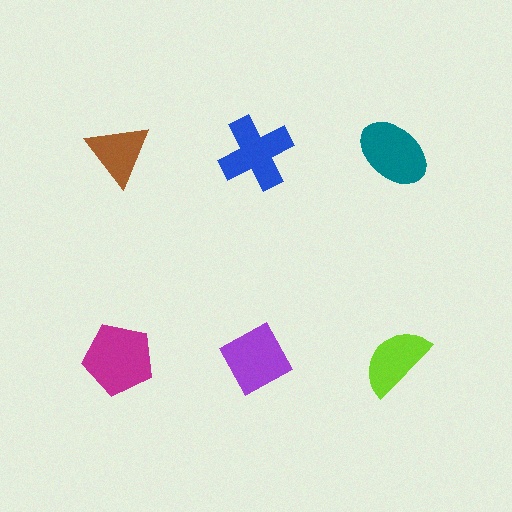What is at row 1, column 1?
A brown triangle.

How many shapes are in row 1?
3 shapes.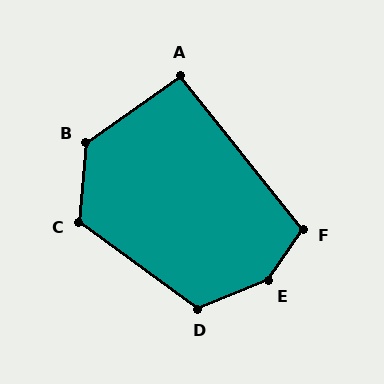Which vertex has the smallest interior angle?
A, at approximately 93 degrees.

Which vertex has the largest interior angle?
E, at approximately 146 degrees.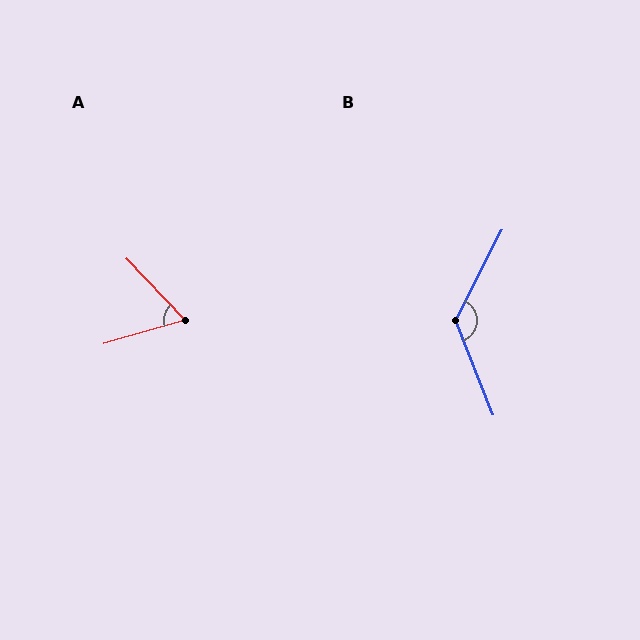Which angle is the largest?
B, at approximately 132 degrees.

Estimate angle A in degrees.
Approximately 62 degrees.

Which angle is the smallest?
A, at approximately 62 degrees.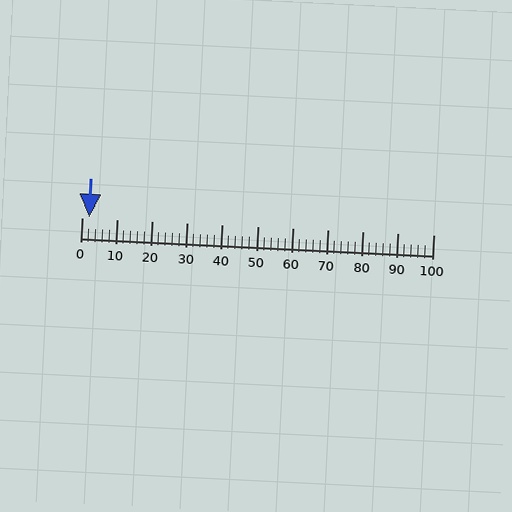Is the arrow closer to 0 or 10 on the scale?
The arrow is closer to 0.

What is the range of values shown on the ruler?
The ruler shows values from 0 to 100.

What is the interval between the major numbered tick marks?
The major tick marks are spaced 10 units apart.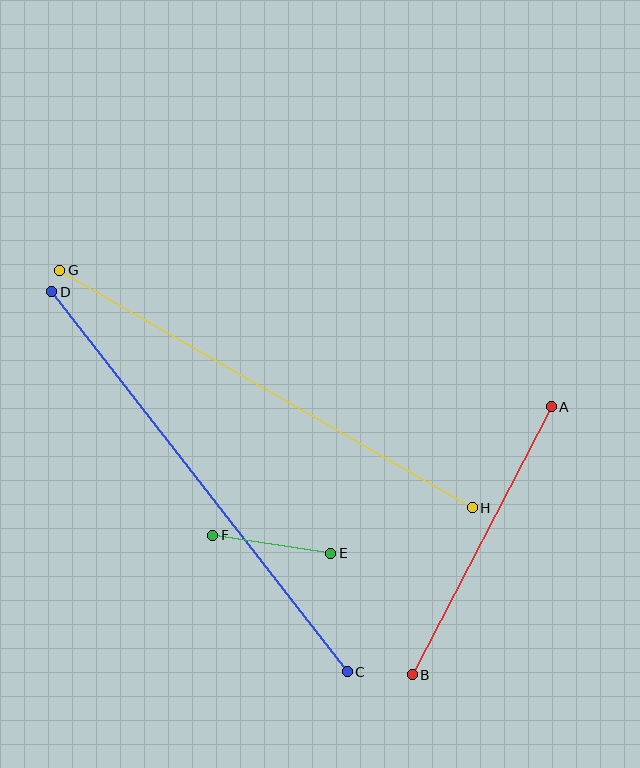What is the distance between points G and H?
The distance is approximately 476 pixels.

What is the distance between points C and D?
The distance is approximately 481 pixels.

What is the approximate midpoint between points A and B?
The midpoint is at approximately (482, 541) pixels.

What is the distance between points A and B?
The distance is approximately 302 pixels.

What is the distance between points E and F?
The distance is approximately 120 pixels.